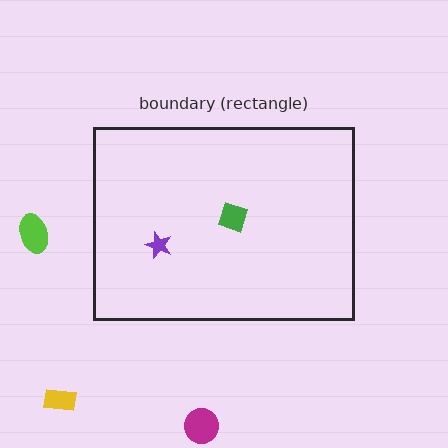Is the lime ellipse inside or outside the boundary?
Outside.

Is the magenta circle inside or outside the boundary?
Outside.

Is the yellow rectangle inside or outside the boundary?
Outside.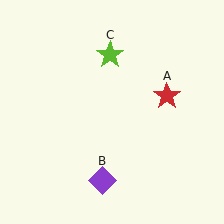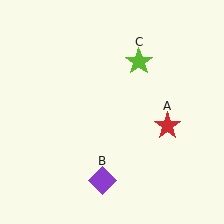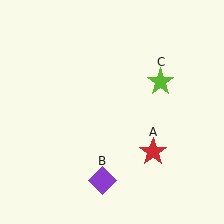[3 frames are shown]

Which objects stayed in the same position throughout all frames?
Purple diamond (object B) remained stationary.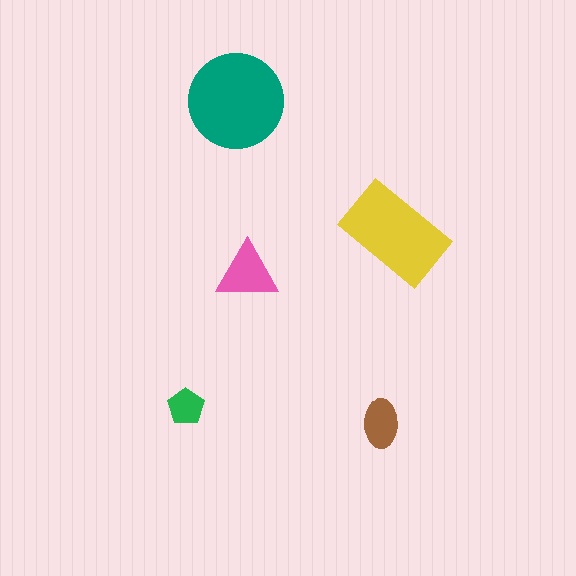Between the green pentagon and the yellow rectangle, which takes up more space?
The yellow rectangle.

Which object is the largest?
The teal circle.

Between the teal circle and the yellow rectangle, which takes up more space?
The teal circle.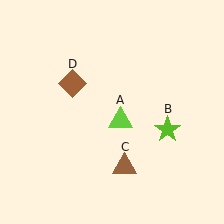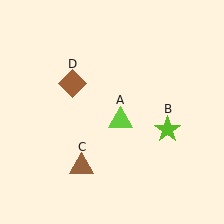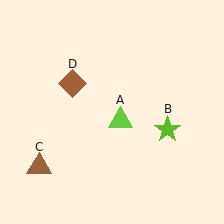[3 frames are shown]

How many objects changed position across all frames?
1 object changed position: brown triangle (object C).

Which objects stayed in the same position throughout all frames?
Lime triangle (object A) and lime star (object B) and brown diamond (object D) remained stationary.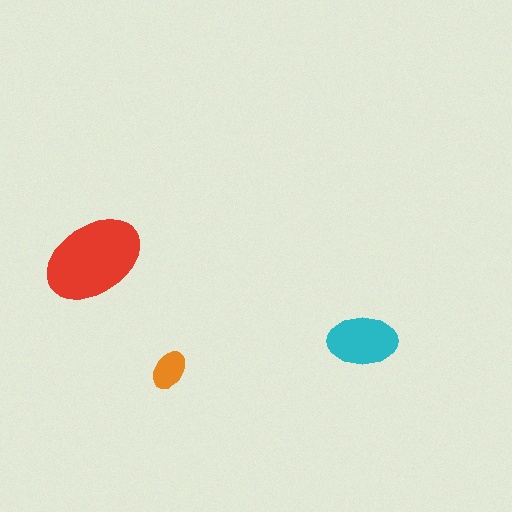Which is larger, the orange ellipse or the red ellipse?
The red one.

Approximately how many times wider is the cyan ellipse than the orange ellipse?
About 1.5 times wider.